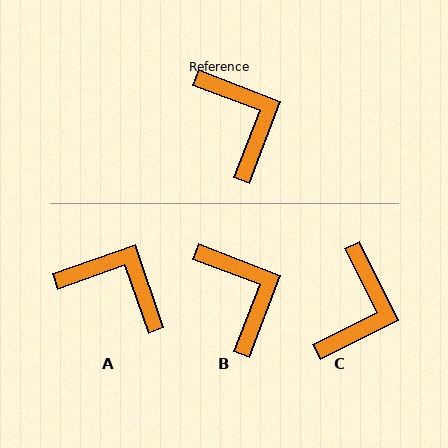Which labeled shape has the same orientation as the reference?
B.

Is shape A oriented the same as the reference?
No, it is off by about 40 degrees.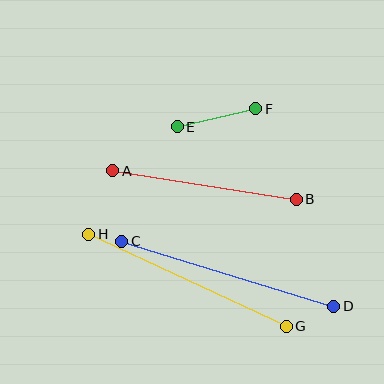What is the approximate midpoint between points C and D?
The midpoint is at approximately (228, 274) pixels.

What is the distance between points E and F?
The distance is approximately 81 pixels.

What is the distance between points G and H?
The distance is approximately 218 pixels.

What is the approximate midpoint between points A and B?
The midpoint is at approximately (204, 185) pixels.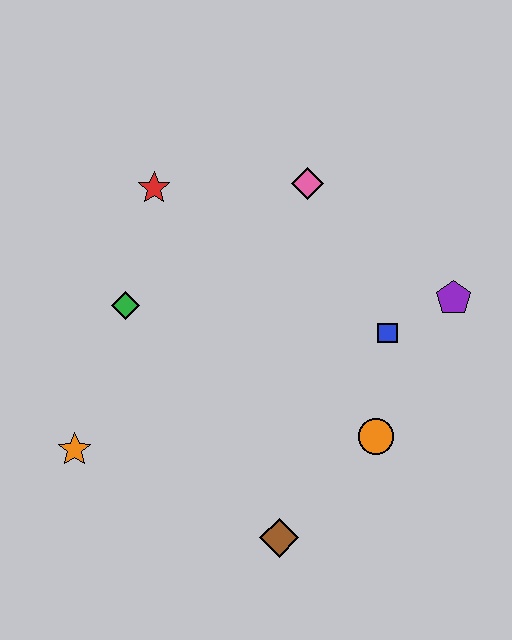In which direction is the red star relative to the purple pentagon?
The red star is to the left of the purple pentagon.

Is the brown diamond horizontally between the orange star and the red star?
No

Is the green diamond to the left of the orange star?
No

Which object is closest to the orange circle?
The blue square is closest to the orange circle.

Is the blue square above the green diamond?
No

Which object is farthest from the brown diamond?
The red star is farthest from the brown diamond.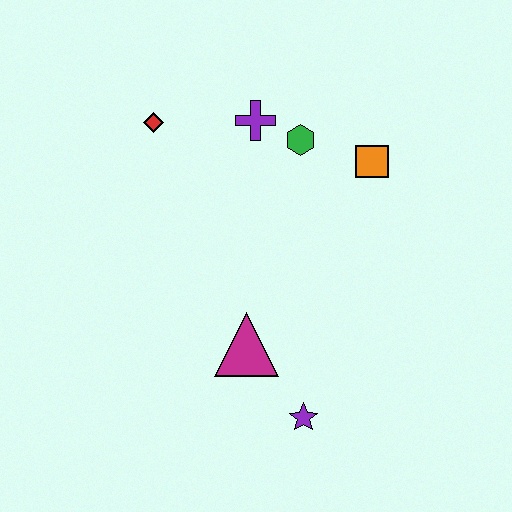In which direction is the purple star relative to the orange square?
The purple star is below the orange square.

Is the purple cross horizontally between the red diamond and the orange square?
Yes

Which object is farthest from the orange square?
The purple star is farthest from the orange square.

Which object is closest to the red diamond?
The purple cross is closest to the red diamond.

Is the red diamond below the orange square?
No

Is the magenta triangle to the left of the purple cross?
Yes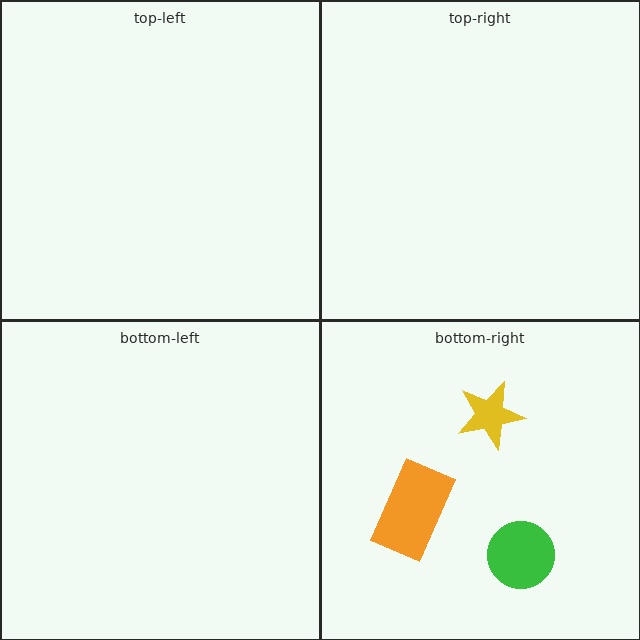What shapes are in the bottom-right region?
The orange rectangle, the yellow star, the green circle.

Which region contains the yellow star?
The bottom-right region.